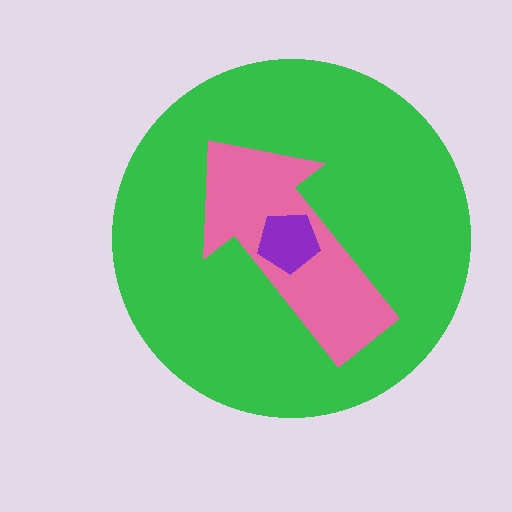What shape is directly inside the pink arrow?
The purple pentagon.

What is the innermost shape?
The purple pentagon.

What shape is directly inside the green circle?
The pink arrow.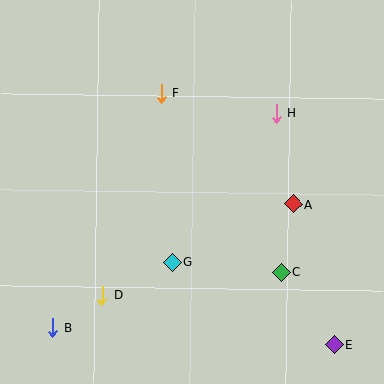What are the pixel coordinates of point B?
Point B is at (53, 328).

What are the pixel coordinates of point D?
Point D is at (102, 295).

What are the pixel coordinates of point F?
Point F is at (162, 93).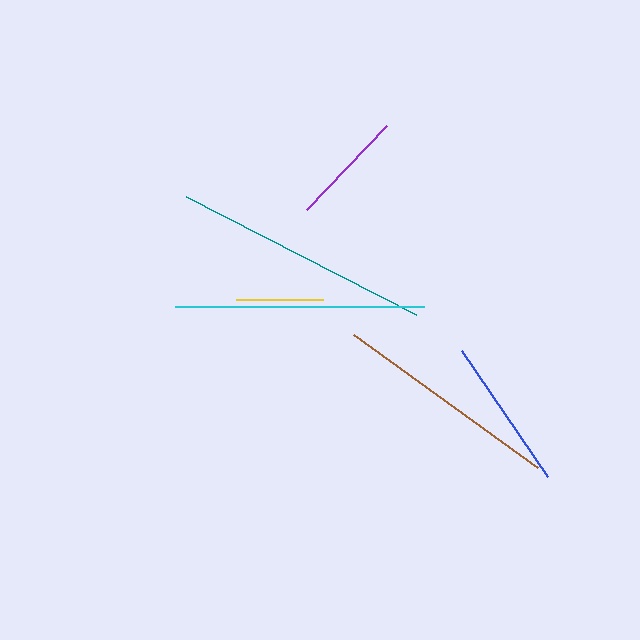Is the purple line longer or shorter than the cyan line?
The cyan line is longer than the purple line.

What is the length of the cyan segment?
The cyan segment is approximately 249 pixels long.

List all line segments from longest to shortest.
From longest to shortest: teal, cyan, brown, blue, purple, yellow.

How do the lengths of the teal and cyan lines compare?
The teal and cyan lines are approximately the same length.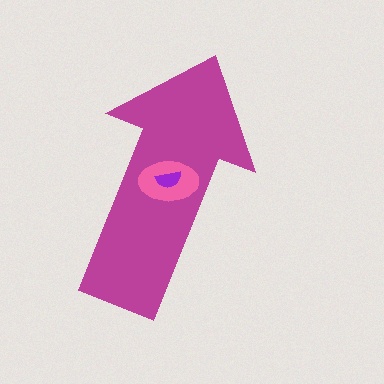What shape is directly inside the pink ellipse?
The purple semicircle.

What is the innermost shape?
The purple semicircle.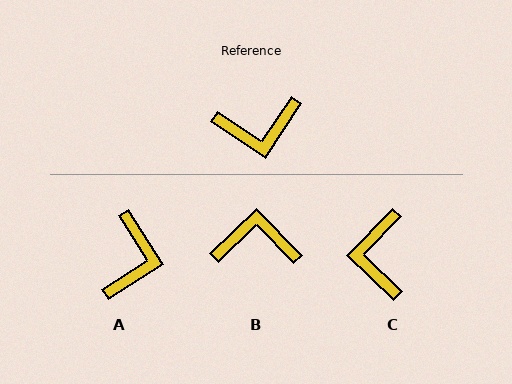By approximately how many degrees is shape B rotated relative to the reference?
Approximately 168 degrees counter-clockwise.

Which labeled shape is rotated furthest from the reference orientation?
B, about 168 degrees away.